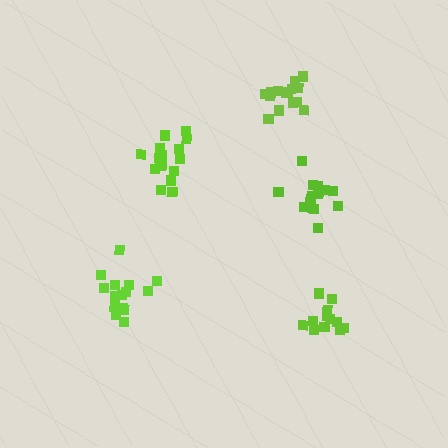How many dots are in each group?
Group 1: 13 dots, Group 2: 16 dots, Group 3: 12 dots, Group 4: 16 dots, Group 5: 16 dots (73 total).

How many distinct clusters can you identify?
There are 5 distinct clusters.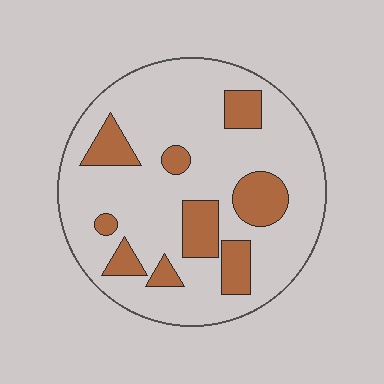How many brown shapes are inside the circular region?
9.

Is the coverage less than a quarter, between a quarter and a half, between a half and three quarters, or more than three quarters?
Less than a quarter.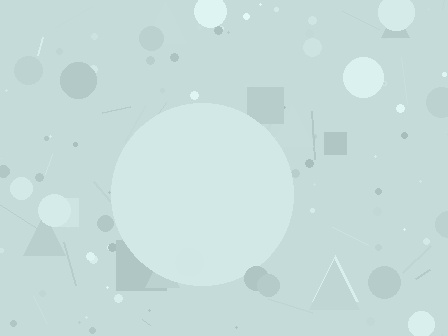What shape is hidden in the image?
A circle is hidden in the image.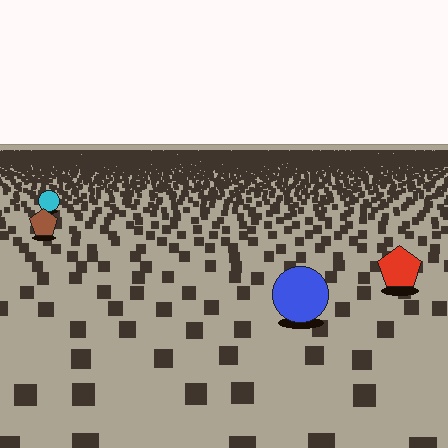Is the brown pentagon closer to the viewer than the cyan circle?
Yes. The brown pentagon is closer — you can tell from the texture gradient: the ground texture is coarser near it.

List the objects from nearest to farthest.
From nearest to farthest: the blue circle, the red pentagon, the brown pentagon, the cyan circle.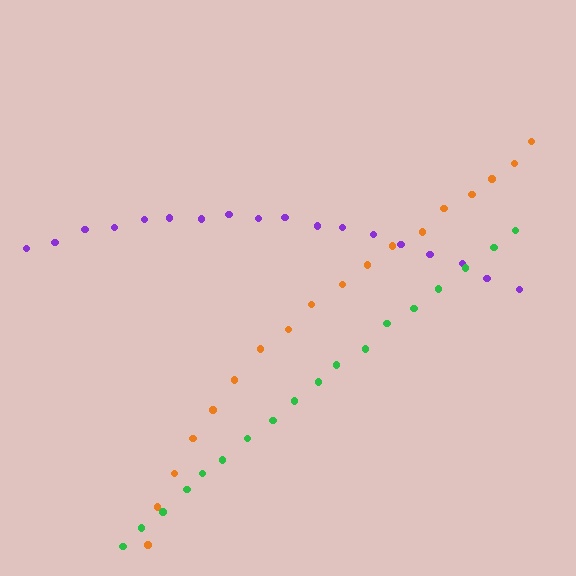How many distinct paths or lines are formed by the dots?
There are 3 distinct paths.